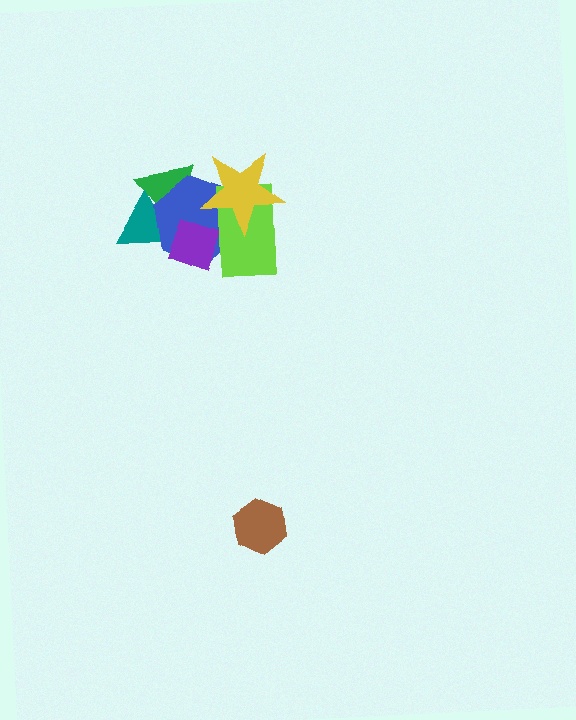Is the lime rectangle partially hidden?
Yes, it is partially covered by another shape.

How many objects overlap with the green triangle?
2 objects overlap with the green triangle.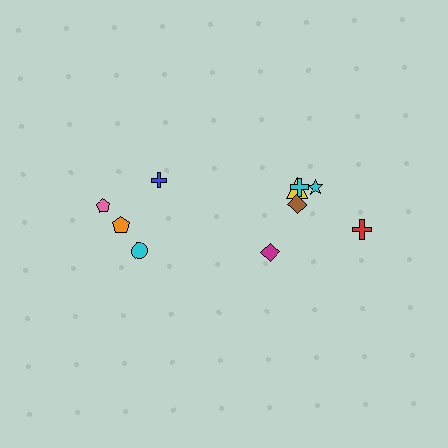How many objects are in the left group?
There are 4 objects.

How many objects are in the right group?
There are 6 objects.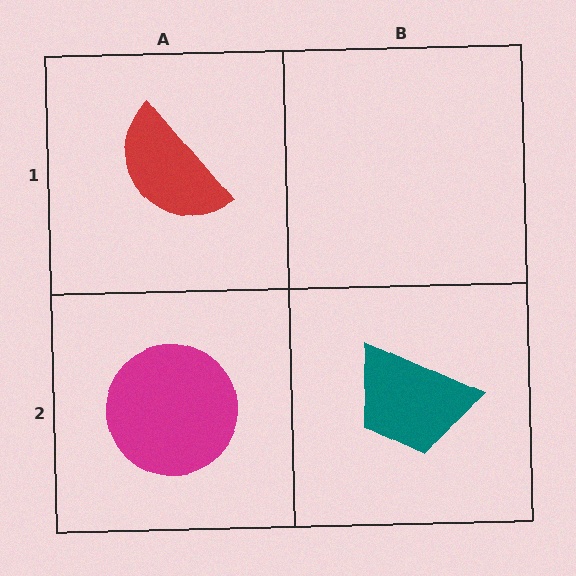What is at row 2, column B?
A teal trapezoid.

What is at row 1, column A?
A red semicircle.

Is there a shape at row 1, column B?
No, that cell is empty.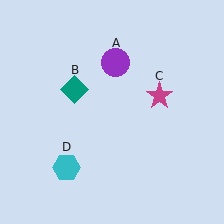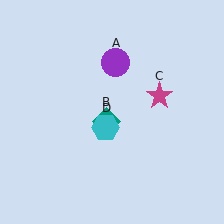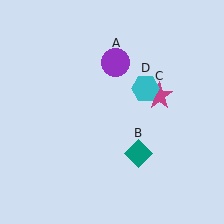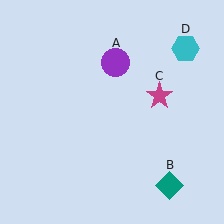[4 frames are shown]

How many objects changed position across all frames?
2 objects changed position: teal diamond (object B), cyan hexagon (object D).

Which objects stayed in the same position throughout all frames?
Purple circle (object A) and magenta star (object C) remained stationary.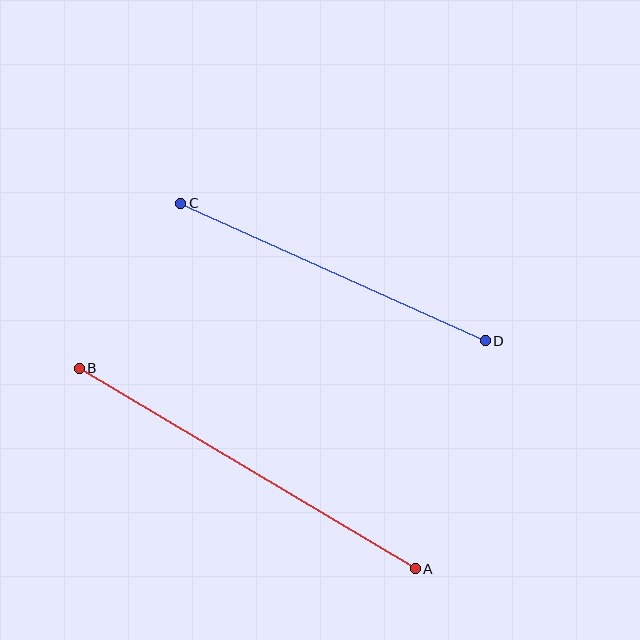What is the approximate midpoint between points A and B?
The midpoint is at approximately (247, 468) pixels.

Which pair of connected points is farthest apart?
Points A and B are farthest apart.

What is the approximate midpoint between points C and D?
The midpoint is at approximately (333, 272) pixels.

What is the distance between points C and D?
The distance is approximately 334 pixels.